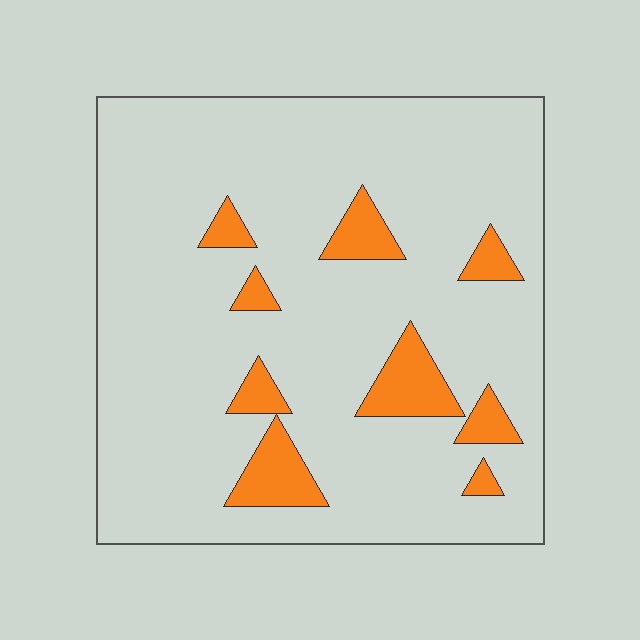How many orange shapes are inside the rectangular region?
9.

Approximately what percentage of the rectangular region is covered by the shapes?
Approximately 10%.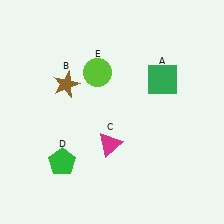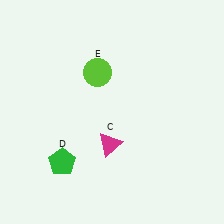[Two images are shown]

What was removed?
The brown star (B), the green square (A) were removed in Image 2.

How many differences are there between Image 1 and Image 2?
There are 2 differences between the two images.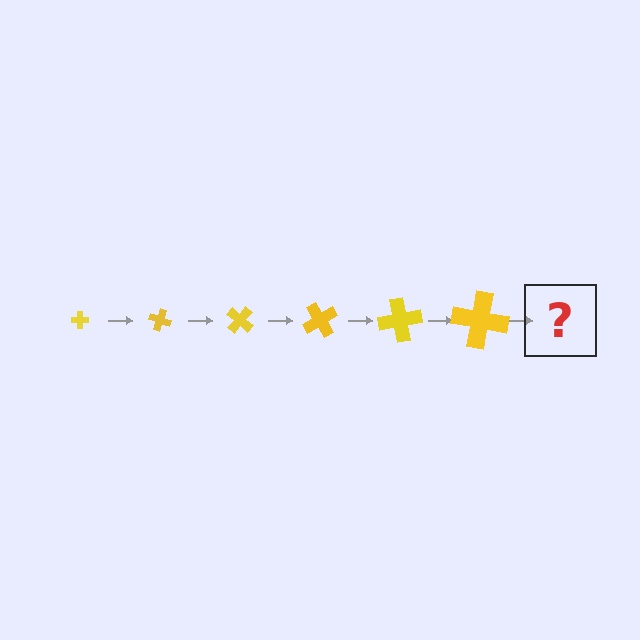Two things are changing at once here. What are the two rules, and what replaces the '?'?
The two rules are that the cross grows larger each step and it rotates 20 degrees each step. The '?' should be a cross, larger than the previous one and rotated 120 degrees from the start.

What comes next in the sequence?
The next element should be a cross, larger than the previous one and rotated 120 degrees from the start.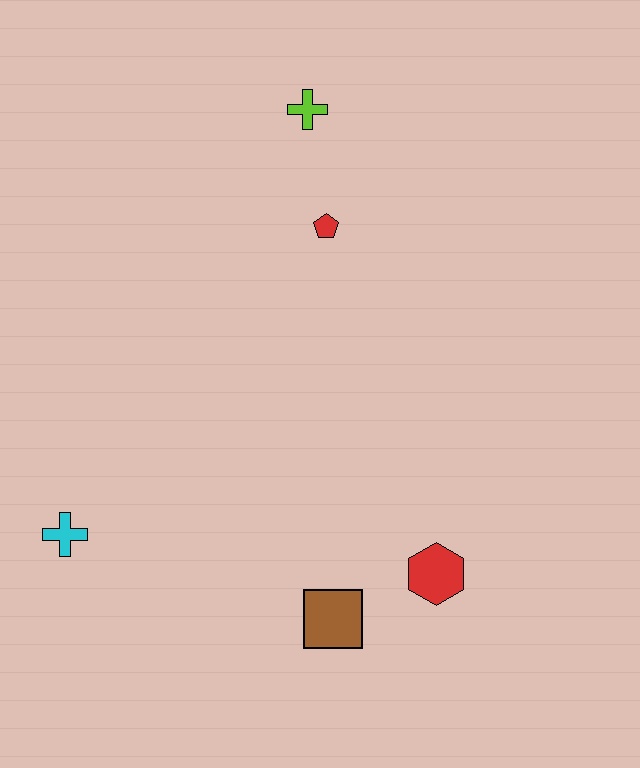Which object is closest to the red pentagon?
The lime cross is closest to the red pentagon.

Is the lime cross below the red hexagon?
No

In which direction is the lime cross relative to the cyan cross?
The lime cross is above the cyan cross.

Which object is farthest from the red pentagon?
The cyan cross is farthest from the red pentagon.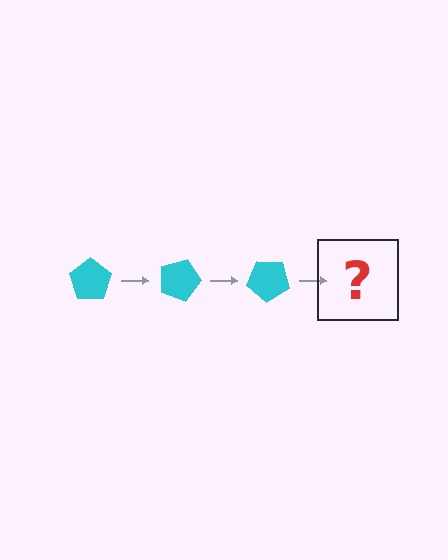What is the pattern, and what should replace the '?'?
The pattern is that the pentagon rotates 20 degrees each step. The '?' should be a cyan pentagon rotated 60 degrees.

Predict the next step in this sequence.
The next step is a cyan pentagon rotated 60 degrees.